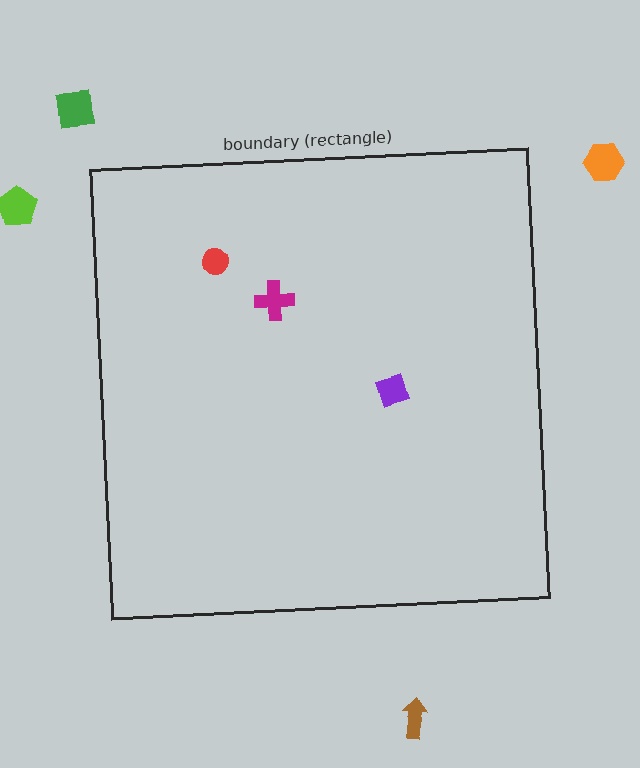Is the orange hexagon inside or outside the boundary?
Outside.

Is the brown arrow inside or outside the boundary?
Outside.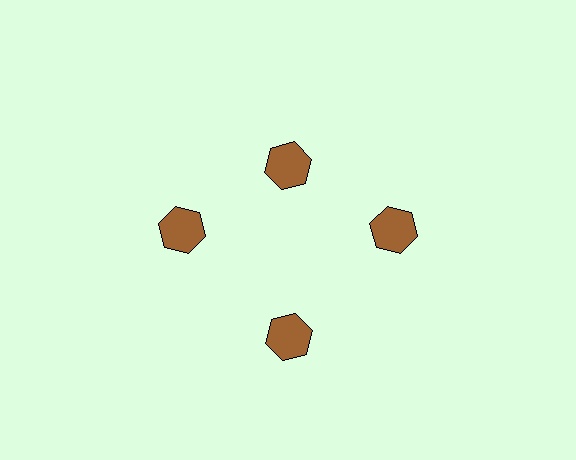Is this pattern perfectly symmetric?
No. The 4 brown hexagons are arranged in a ring, but one element near the 12 o'clock position is pulled inward toward the center, breaking the 4-fold rotational symmetry.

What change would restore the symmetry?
The symmetry would be restored by moving it outward, back onto the ring so that all 4 hexagons sit at equal angles and equal distance from the center.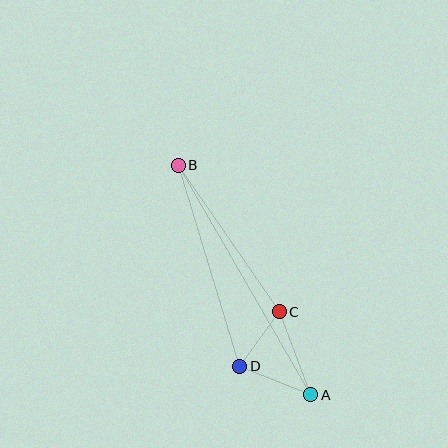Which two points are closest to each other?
Points C and D are closest to each other.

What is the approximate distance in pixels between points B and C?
The distance between B and C is approximately 178 pixels.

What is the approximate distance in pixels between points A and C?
The distance between A and C is approximately 88 pixels.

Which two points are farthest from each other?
Points A and B are farthest from each other.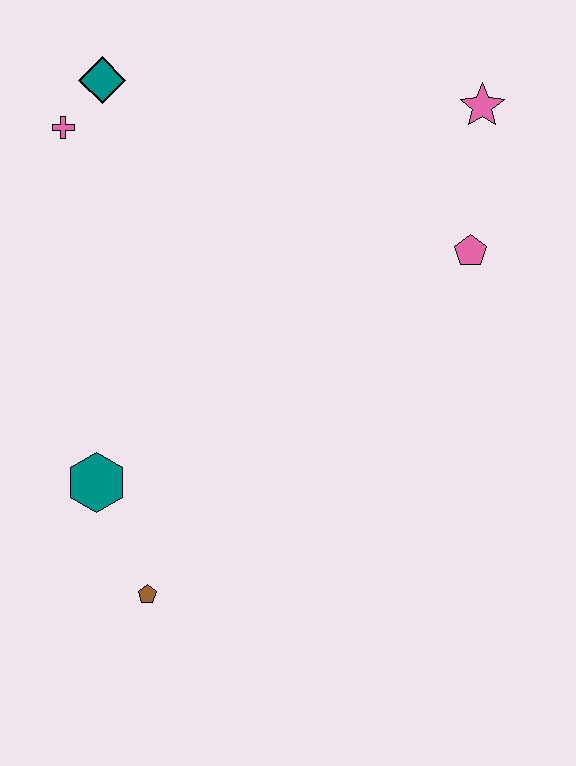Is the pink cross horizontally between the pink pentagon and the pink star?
No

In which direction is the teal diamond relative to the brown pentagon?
The teal diamond is above the brown pentagon.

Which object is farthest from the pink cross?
The brown pentagon is farthest from the pink cross.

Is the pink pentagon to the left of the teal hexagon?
No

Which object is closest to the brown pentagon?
The teal hexagon is closest to the brown pentagon.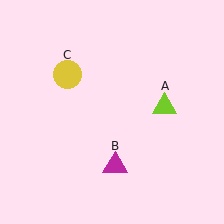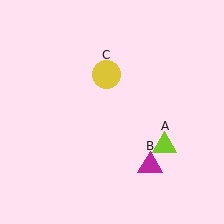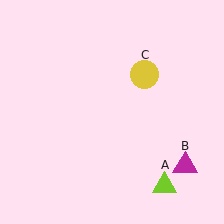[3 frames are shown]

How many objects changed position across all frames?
3 objects changed position: lime triangle (object A), magenta triangle (object B), yellow circle (object C).